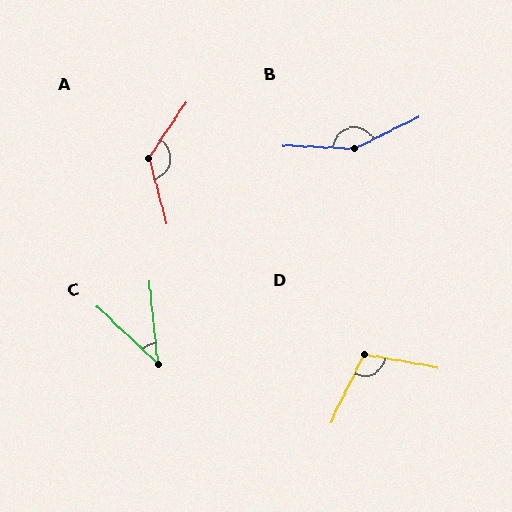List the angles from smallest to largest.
C (41°), D (106°), A (131°), B (151°).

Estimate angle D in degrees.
Approximately 106 degrees.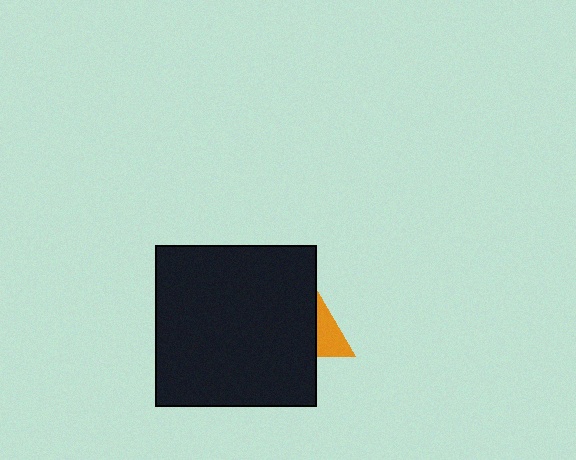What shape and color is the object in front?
The object in front is a black square.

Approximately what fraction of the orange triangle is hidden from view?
Roughly 64% of the orange triangle is hidden behind the black square.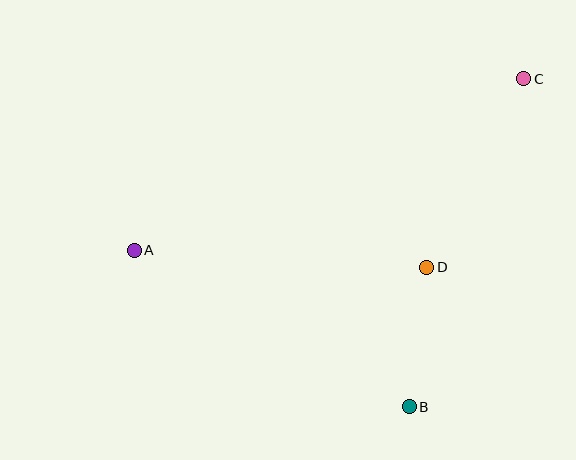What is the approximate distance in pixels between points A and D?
The distance between A and D is approximately 293 pixels.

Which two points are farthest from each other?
Points A and C are farthest from each other.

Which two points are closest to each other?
Points B and D are closest to each other.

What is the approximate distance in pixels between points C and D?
The distance between C and D is approximately 212 pixels.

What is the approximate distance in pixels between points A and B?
The distance between A and B is approximately 316 pixels.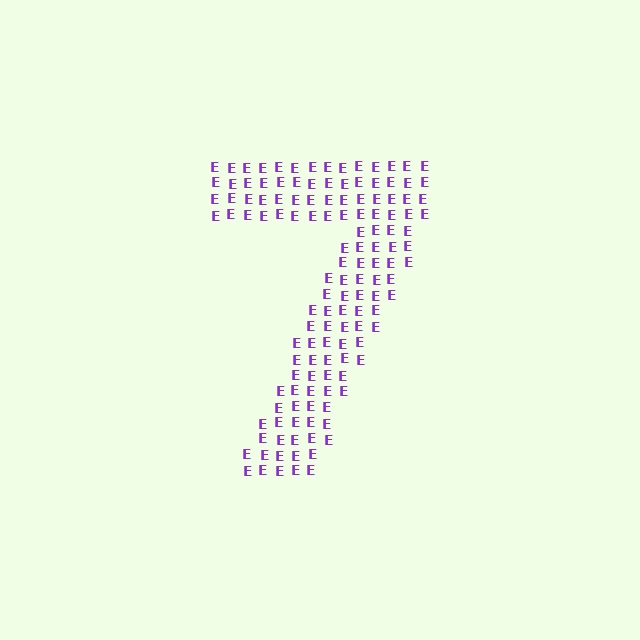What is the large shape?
The large shape is the digit 7.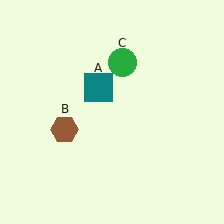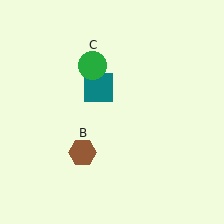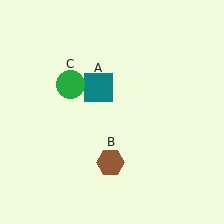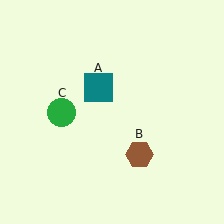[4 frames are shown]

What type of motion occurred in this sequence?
The brown hexagon (object B), green circle (object C) rotated counterclockwise around the center of the scene.